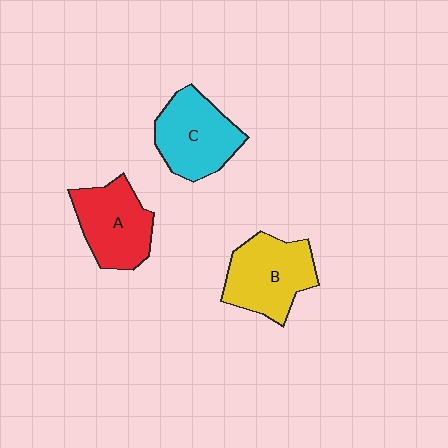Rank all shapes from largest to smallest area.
From largest to smallest: B (yellow), C (cyan), A (red).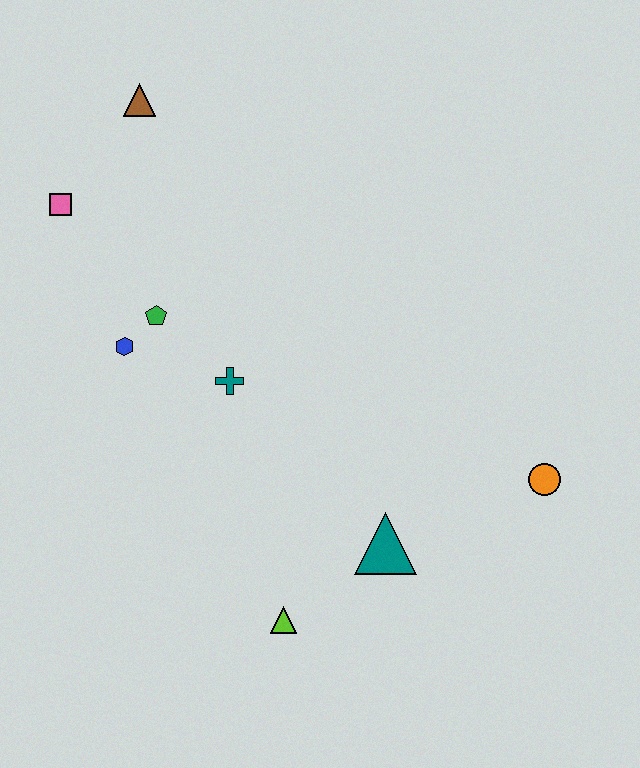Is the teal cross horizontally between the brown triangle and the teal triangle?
Yes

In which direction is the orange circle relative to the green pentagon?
The orange circle is to the right of the green pentagon.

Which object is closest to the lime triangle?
The teal triangle is closest to the lime triangle.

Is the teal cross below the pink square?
Yes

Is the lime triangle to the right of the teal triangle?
No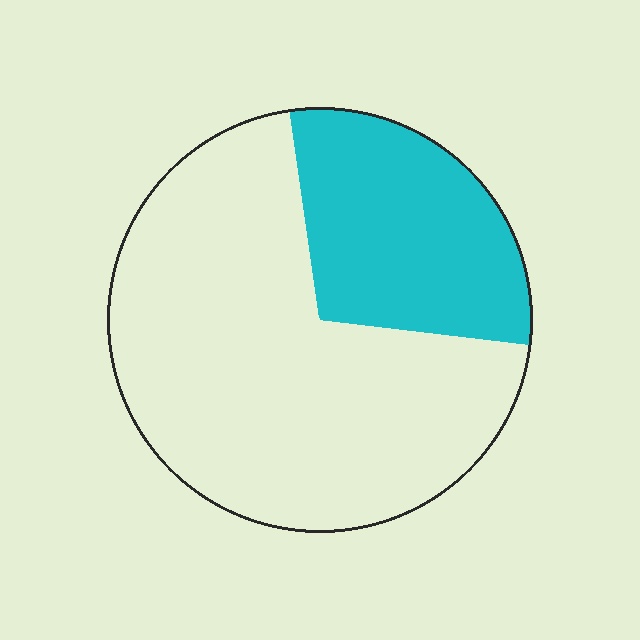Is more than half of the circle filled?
No.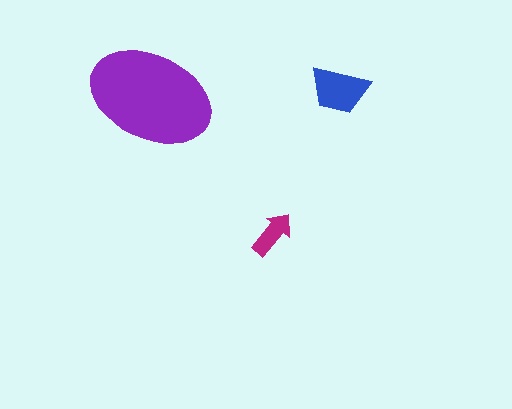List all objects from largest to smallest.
The purple ellipse, the blue trapezoid, the magenta arrow.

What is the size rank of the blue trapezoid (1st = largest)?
2nd.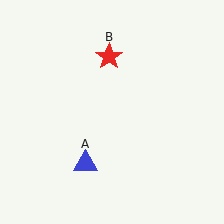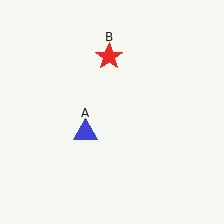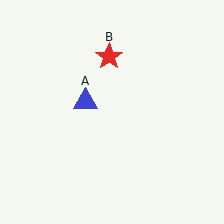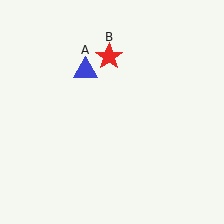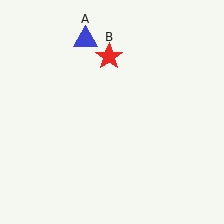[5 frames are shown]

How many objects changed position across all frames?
1 object changed position: blue triangle (object A).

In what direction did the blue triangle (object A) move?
The blue triangle (object A) moved up.